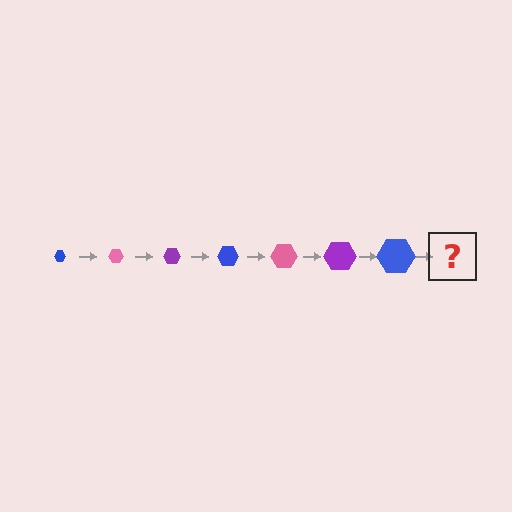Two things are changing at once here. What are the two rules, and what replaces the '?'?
The two rules are that the hexagon grows larger each step and the color cycles through blue, pink, and purple. The '?' should be a pink hexagon, larger than the previous one.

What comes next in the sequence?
The next element should be a pink hexagon, larger than the previous one.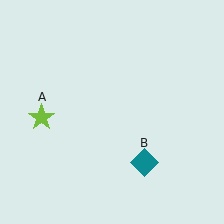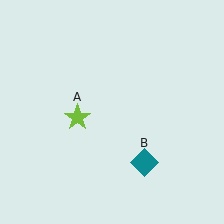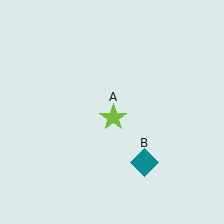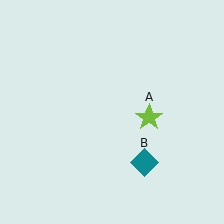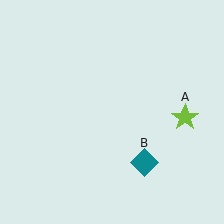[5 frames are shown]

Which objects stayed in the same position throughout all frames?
Teal diamond (object B) remained stationary.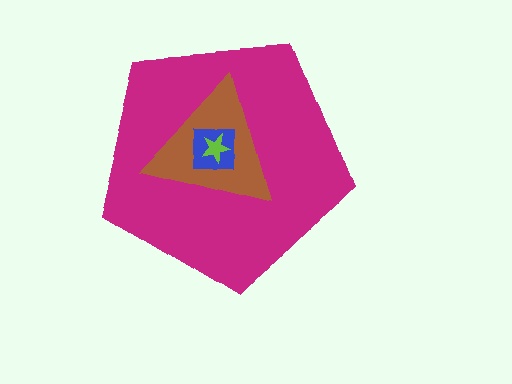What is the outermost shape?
The magenta pentagon.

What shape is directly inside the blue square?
The lime star.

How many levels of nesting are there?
4.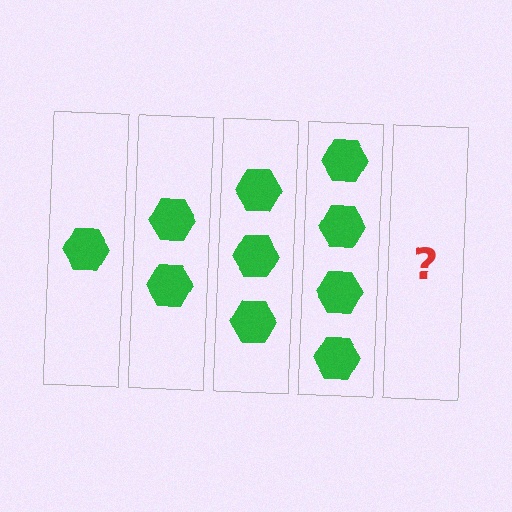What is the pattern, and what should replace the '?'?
The pattern is that each step adds one more hexagon. The '?' should be 5 hexagons.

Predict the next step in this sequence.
The next step is 5 hexagons.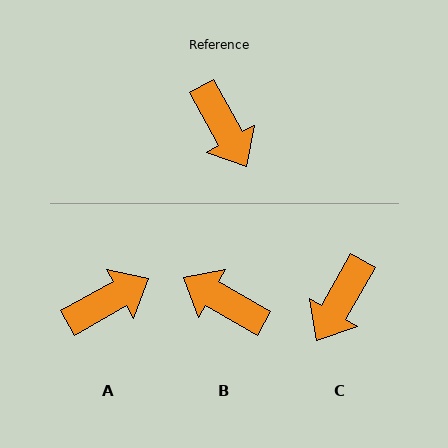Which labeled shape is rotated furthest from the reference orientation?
B, about 149 degrees away.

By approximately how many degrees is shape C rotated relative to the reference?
Approximately 59 degrees clockwise.